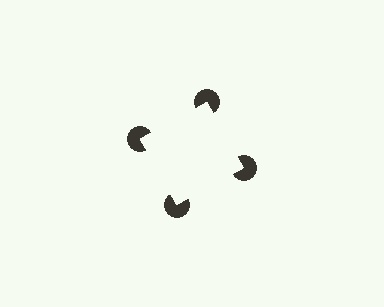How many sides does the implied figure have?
4 sides.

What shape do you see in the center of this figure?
An illusory square — its edges are inferred from the aligned wedge cuts in the pac-man discs, not physically drawn.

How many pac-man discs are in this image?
There are 4 — one at each vertex of the illusory square.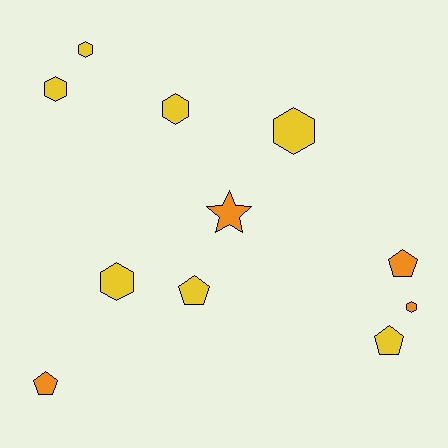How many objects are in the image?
There are 11 objects.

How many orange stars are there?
There is 1 orange star.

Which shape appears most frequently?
Hexagon, with 6 objects.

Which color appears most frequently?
Yellow, with 7 objects.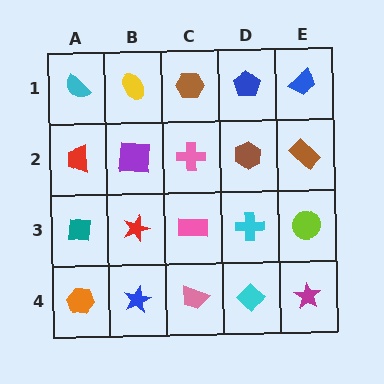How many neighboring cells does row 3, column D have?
4.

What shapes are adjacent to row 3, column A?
A red trapezoid (row 2, column A), an orange hexagon (row 4, column A), a red star (row 3, column B).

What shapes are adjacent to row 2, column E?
A blue trapezoid (row 1, column E), a lime circle (row 3, column E), a brown hexagon (row 2, column D).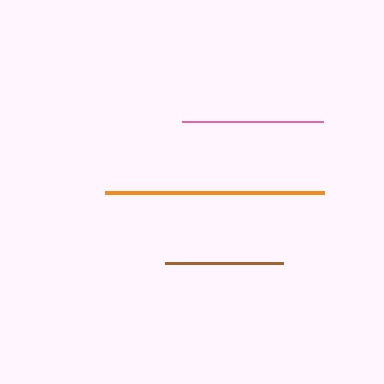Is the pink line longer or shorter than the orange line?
The orange line is longer than the pink line.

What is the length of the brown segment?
The brown segment is approximately 118 pixels long.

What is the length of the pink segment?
The pink segment is approximately 141 pixels long.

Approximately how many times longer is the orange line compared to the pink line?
The orange line is approximately 1.6 times the length of the pink line.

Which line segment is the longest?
The orange line is the longest at approximately 219 pixels.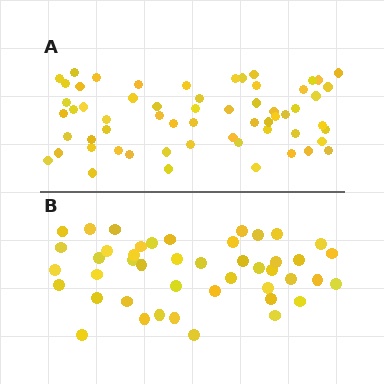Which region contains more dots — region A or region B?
Region A (the top region) has more dots.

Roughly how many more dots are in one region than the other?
Region A has approximately 15 more dots than region B.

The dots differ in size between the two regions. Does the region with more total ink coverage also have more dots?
No. Region B has more total ink coverage because its dots are larger, but region A actually contains more individual dots. Total area can be misleading — the number of items is what matters here.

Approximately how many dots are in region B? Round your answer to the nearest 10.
About 40 dots. (The exact count is 45, which rounds to 40.)